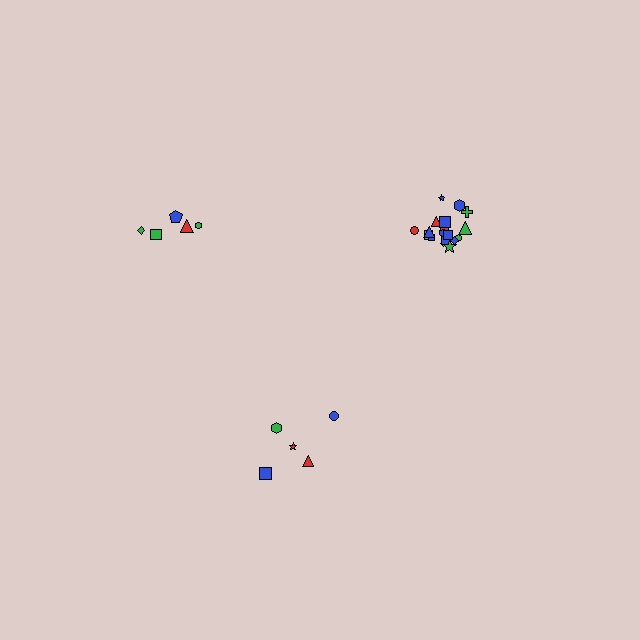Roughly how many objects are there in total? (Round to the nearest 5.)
Roughly 30 objects in total.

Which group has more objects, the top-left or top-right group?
The top-right group.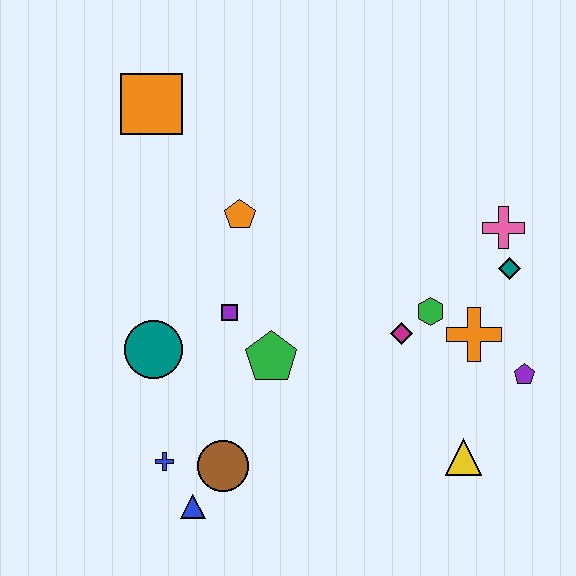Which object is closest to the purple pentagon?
The orange cross is closest to the purple pentagon.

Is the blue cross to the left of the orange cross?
Yes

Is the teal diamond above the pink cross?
No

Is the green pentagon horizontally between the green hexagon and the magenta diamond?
No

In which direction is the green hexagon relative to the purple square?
The green hexagon is to the right of the purple square.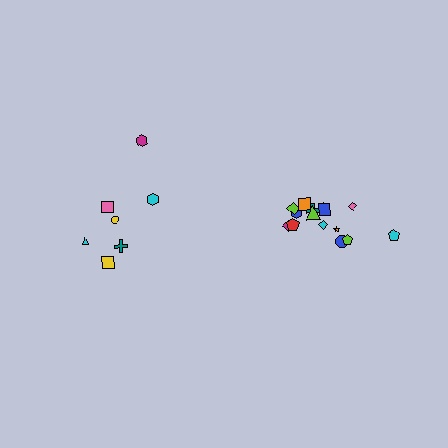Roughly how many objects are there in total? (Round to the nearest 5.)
Roughly 20 objects in total.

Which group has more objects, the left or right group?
The right group.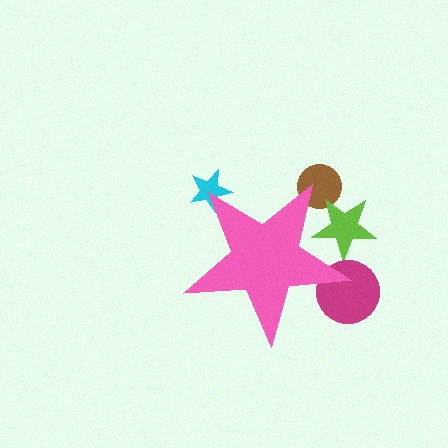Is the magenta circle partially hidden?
Yes, the magenta circle is partially hidden behind the pink star.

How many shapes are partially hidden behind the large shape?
4 shapes are partially hidden.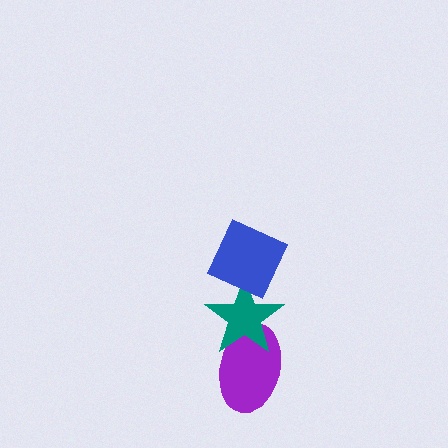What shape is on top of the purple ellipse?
The teal star is on top of the purple ellipse.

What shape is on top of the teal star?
The blue diamond is on top of the teal star.